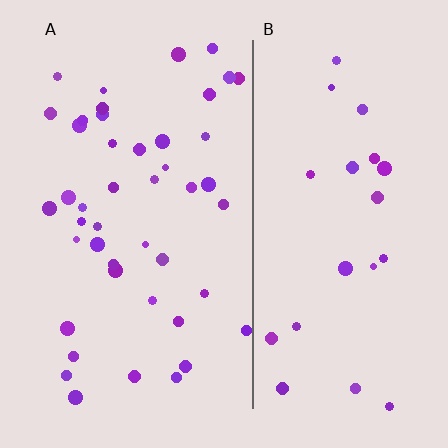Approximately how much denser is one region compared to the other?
Approximately 2.0× — region A over region B.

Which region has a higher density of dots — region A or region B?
A (the left).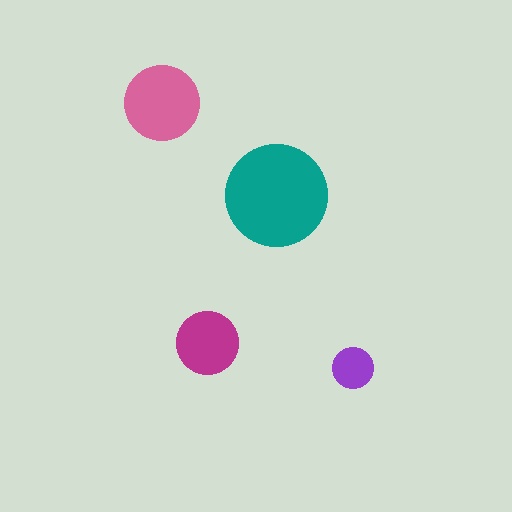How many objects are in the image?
There are 4 objects in the image.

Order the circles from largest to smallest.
the teal one, the pink one, the magenta one, the purple one.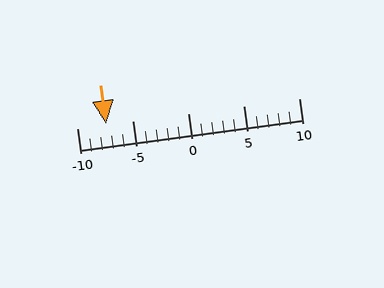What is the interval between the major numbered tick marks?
The major tick marks are spaced 5 units apart.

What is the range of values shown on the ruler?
The ruler shows values from -10 to 10.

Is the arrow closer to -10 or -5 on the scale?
The arrow is closer to -5.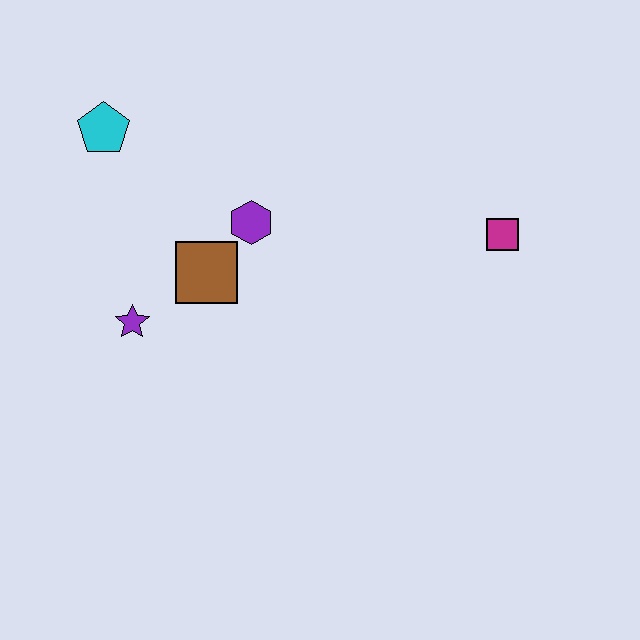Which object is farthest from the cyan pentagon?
The magenta square is farthest from the cyan pentagon.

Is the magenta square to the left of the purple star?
No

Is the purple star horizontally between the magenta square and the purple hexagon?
No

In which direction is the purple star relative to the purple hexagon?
The purple star is to the left of the purple hexagon.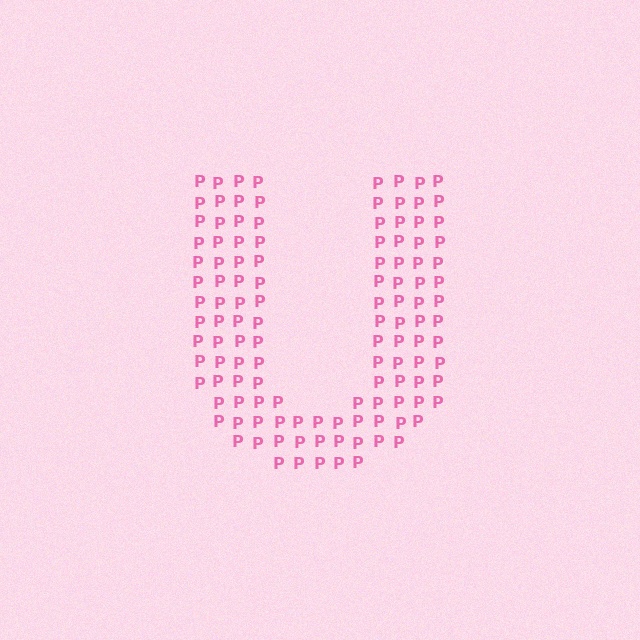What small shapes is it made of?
It is made of small letter P's.